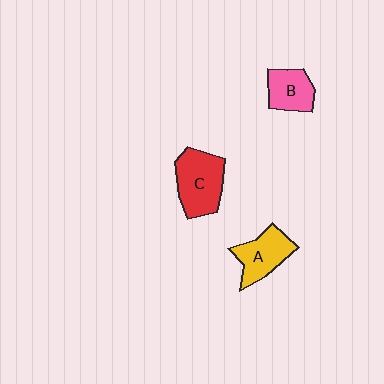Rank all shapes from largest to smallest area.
From largest to smallest: C (red), A (yellow), B (pink).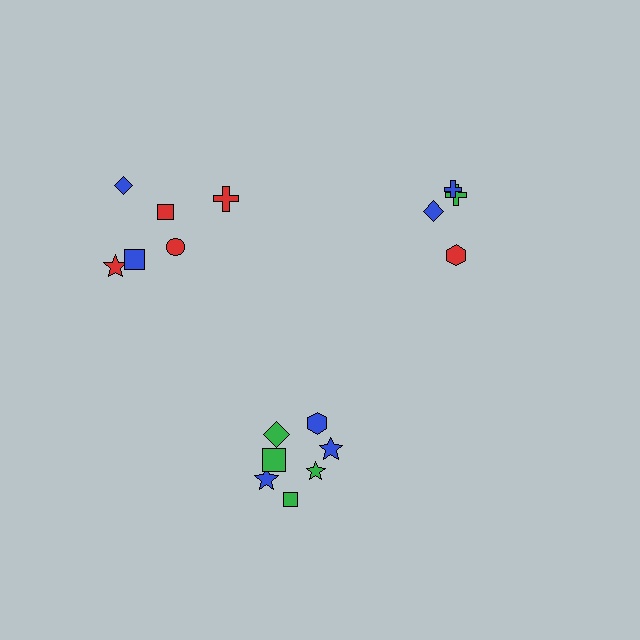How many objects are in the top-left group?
There are 6 objects.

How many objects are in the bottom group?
There are 7 objects.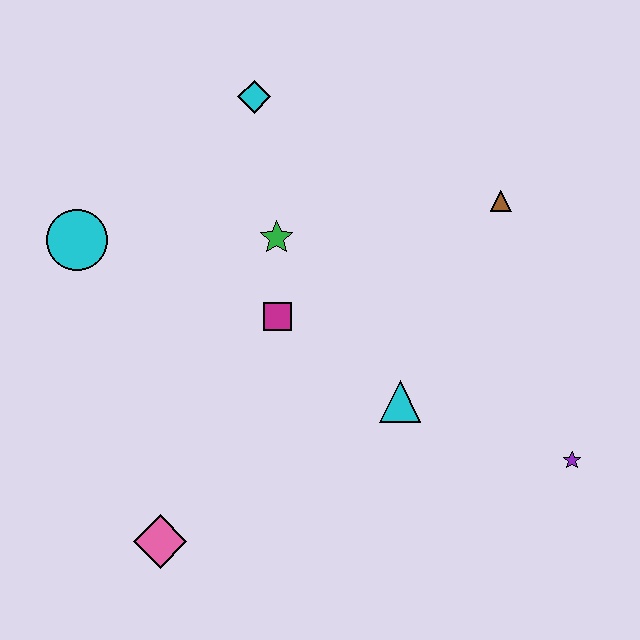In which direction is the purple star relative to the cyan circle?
The purple star is to the right of the cyan circle.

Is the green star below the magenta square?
No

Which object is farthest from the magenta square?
The purple star is farthest from the magenta square.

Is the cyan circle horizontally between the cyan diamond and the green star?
No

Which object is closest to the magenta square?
The green star is closest to the magenta square.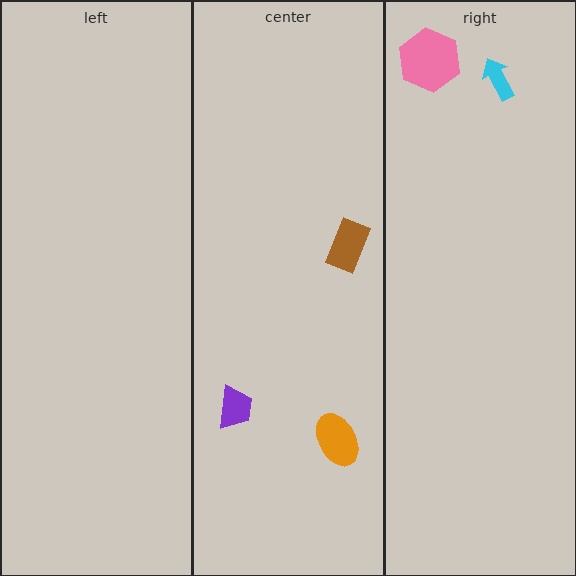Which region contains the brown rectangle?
The center region.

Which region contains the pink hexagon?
The right region.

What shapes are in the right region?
The cyan arrow, the pink hexagon.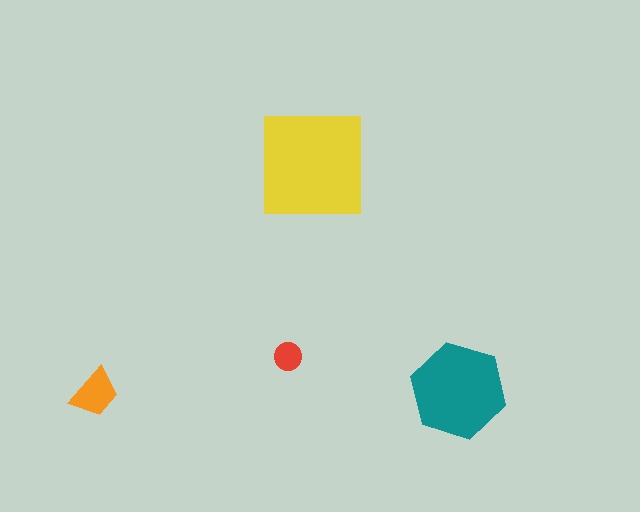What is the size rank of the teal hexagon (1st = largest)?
2nd.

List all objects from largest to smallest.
The yellow square, the teal hexagon, the orange trapezoid, the red circle.